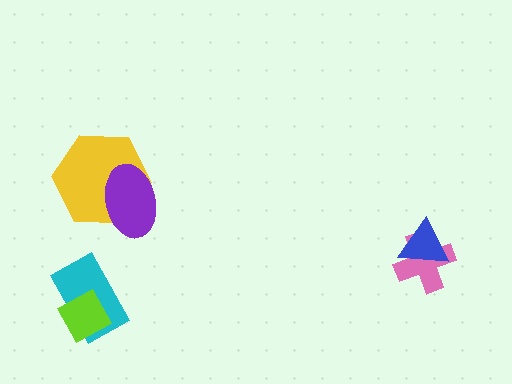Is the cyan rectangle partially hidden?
Yes, it is partially covered by another shape.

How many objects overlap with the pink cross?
1 object overlaps with the pink cross.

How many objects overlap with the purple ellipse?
1 object overlaps with the purple ellipse.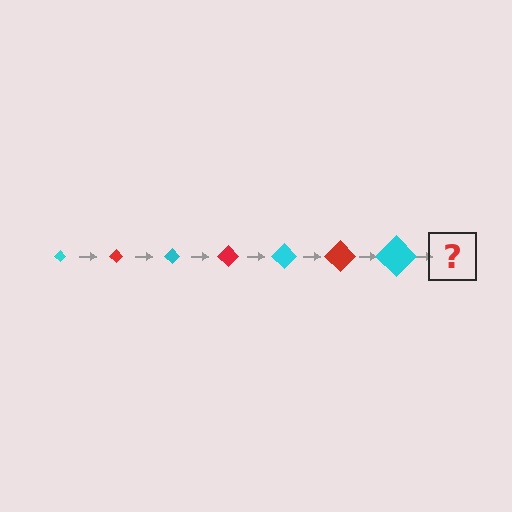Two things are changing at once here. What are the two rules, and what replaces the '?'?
The two rules are that the diamond grows larger each step and the color cycles through cyan and red. The '?' should be a red diamond, larger than the previous one.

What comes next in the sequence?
The next element should be a red diamond, larger than the previous one.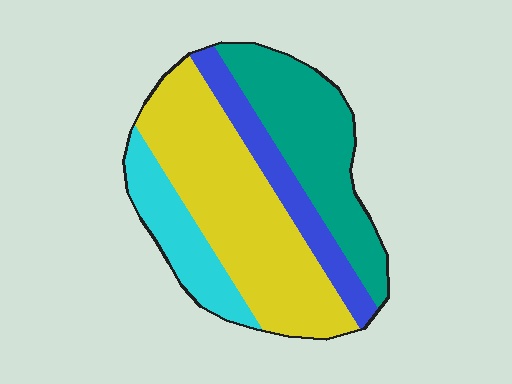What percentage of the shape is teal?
Teal covers roughly 30% of the shape.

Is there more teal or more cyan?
Teal.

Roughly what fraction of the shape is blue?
Blue covers 14% of the shape.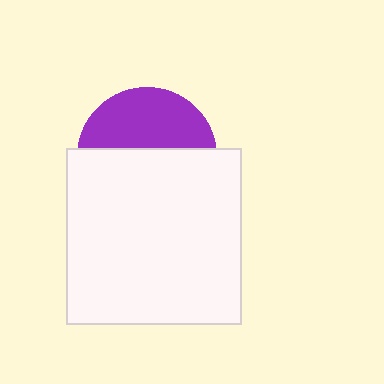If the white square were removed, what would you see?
You would see the complete purple circle.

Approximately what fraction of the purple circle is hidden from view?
Roughly 58% of the purple circle is hidden behind the white square.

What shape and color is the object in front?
The object in front is a white square.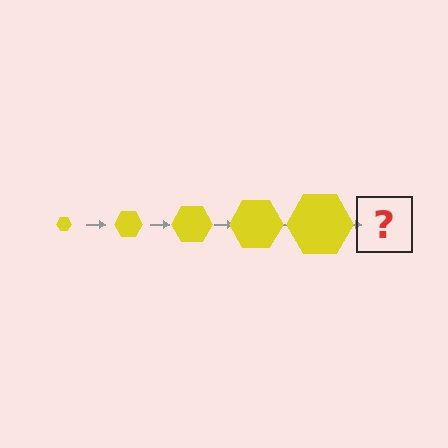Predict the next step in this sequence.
The next step is a yellow hexagon, larger than the previous one.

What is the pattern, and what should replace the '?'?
The pattern is that the hexagon gets progressively larger each step. The '?' should be a yellow hexagon, larger than the previous one.